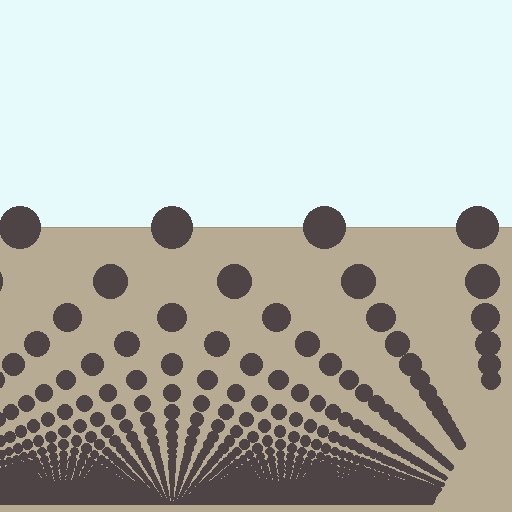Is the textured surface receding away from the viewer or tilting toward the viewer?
The surface appears to tilt toward the viewer. Texture elements get larger and sparser toward the top.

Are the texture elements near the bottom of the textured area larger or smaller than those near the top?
Smaller. The gradient is inverted — elements near the bottom are smaller and denser.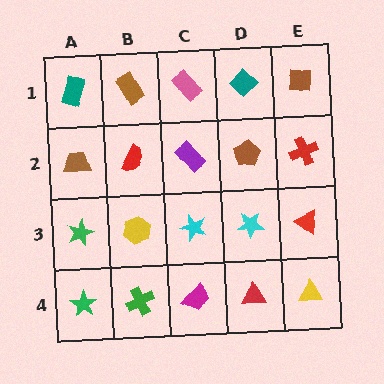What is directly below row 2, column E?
A red triangle.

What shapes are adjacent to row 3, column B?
A red semicircle (row 2, column B), a green cross (row 4, column B), a green star (row 3, column A), a cyan star (row 3, column C).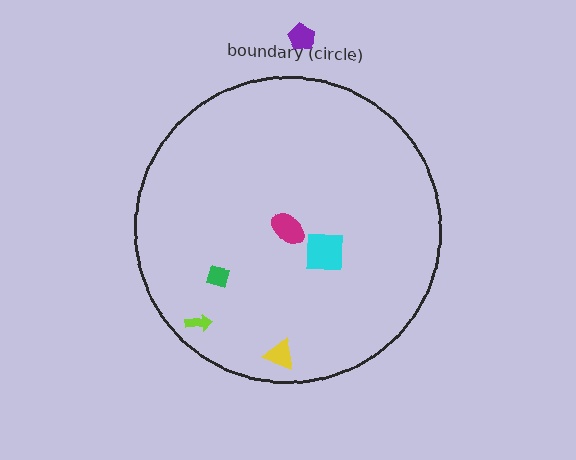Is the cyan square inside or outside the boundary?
Inside.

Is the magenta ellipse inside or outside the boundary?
Inside.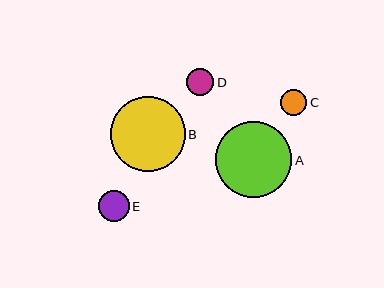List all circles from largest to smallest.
From largest to smallest: A, B, E, D, C.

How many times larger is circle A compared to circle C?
Circle A is approximately 2.9 times the size of circle C.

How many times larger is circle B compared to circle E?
Circle B is approximately 2.4 times the size of circle E.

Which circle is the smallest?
Circle C is the smallest with a size of approximately 26 pixels.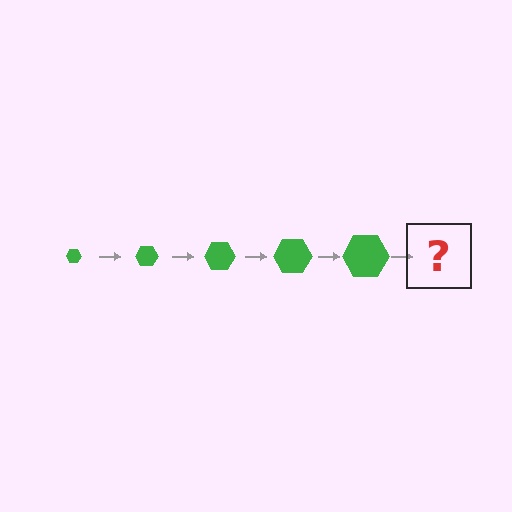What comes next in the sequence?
The next element should be a green hexagon, larger than the previous one.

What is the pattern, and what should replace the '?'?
The pattern is that the hexagon gets progressively larger each step. The '?' should be a green hexagon, larger than the previous one.